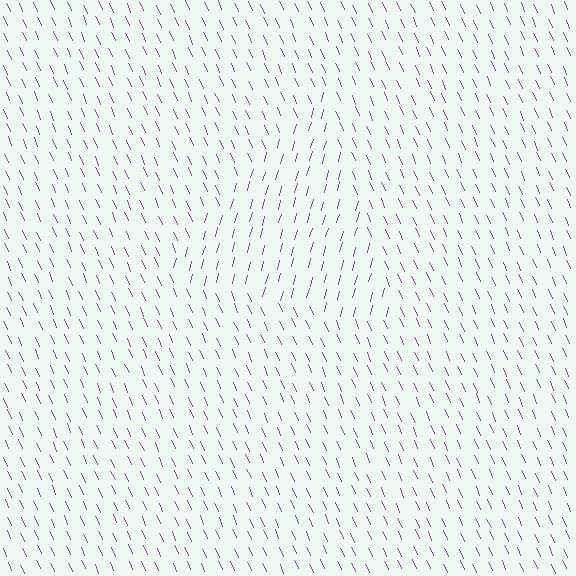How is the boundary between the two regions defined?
The boundary is defined purely by a change in line orientation (approximately 40 degrees difference). All lines are the same color and thickness.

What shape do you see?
I see a triangle.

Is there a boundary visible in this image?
Yes, there is a texture boundary formed by a change in line orientation.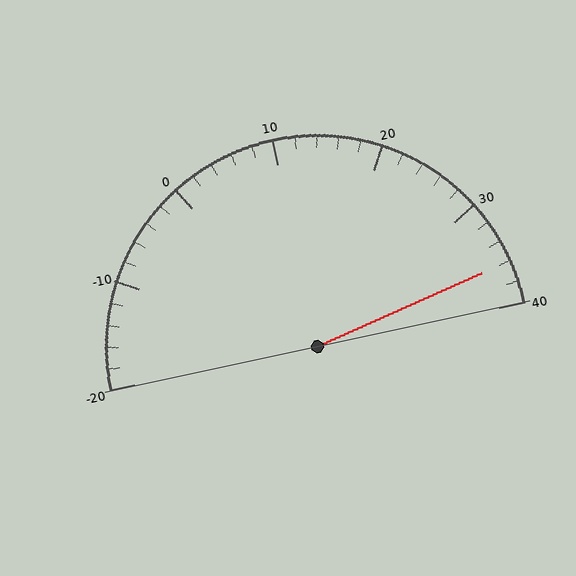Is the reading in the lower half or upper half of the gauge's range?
The reading is in the upper half of the range (-20 to 40).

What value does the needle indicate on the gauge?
The needle indicates approximately 36.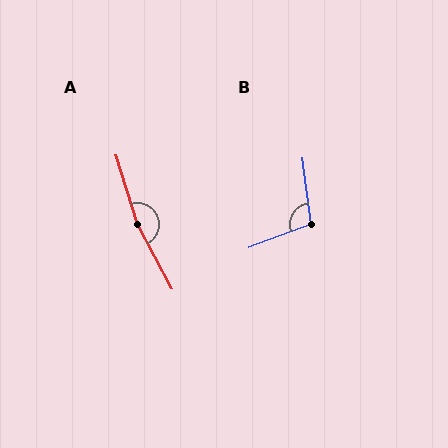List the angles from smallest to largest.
B (104°), A (169°).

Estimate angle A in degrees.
Approximately 169 degrees.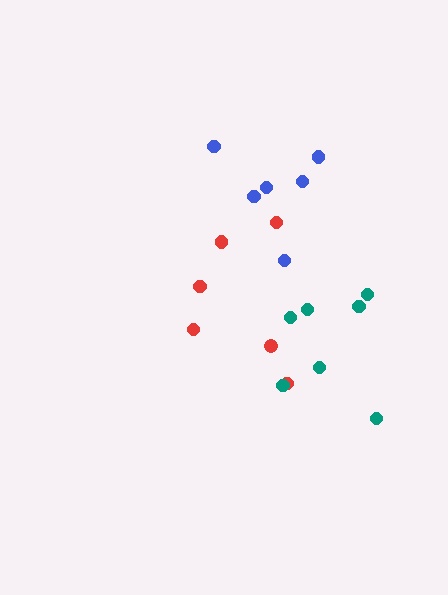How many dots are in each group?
Group 1: 6 dots, Group 2: 6 dots, Group 3: 7 dots (19 total).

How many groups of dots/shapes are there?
There are 3 groups.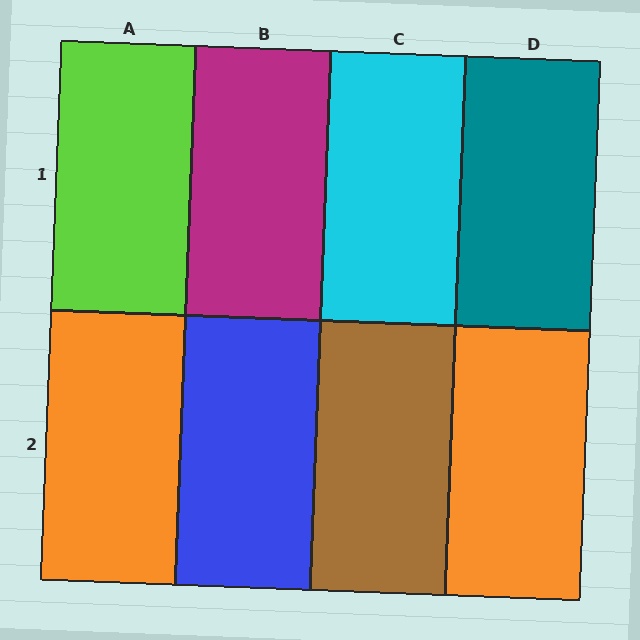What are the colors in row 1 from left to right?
Lime, magenta, cyan, teal.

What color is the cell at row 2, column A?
Orange.